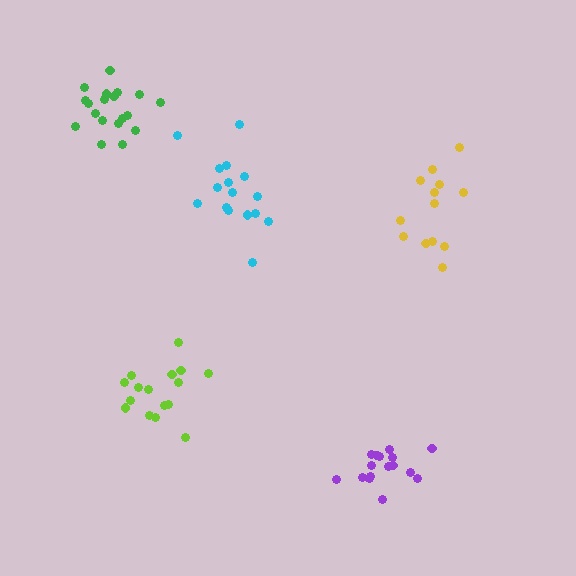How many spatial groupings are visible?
There are 5 spatial groupings.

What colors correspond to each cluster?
The clusters are colored: green, cyan, purple, yellow, lime.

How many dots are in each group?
Group 1: 19 dots, Group 2: 16 dots, Group 3: 16 dots, Group 4: 13 dots, Group 5: 16 dots (80 total).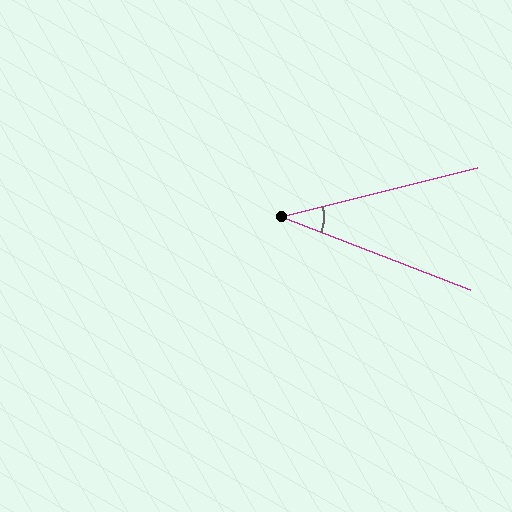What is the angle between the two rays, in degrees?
Approximately 35 degrees.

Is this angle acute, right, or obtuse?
It is acute.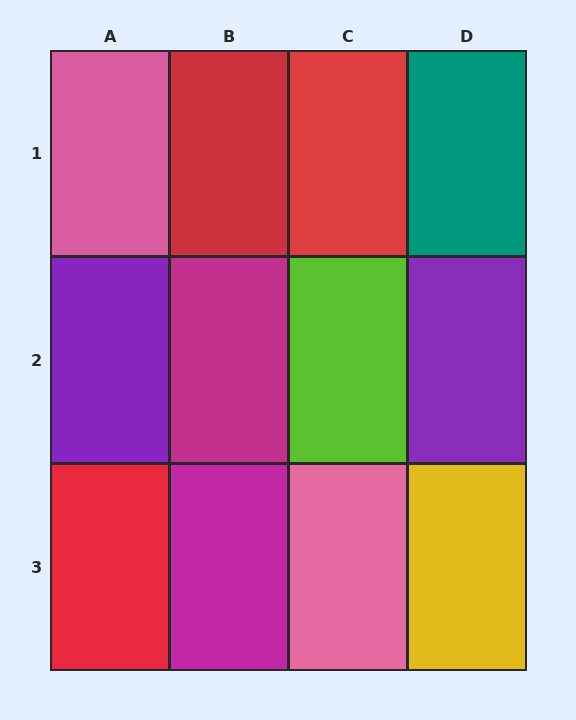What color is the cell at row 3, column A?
Red.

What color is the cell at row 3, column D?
Yellow.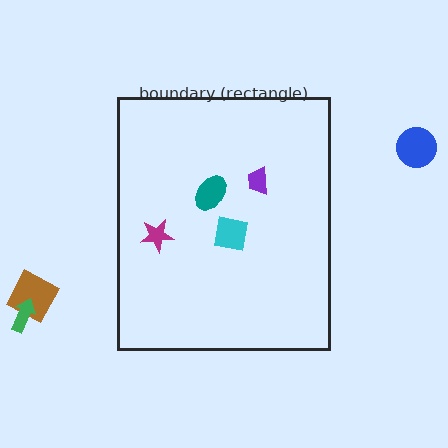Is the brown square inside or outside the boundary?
Outside.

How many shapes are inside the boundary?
4 inside, 3 outside.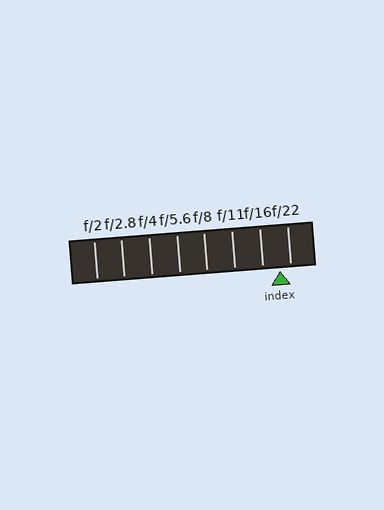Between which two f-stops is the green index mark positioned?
The index mark is between f/16 and f/22.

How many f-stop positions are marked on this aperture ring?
There are 8 f-stop positions marked.